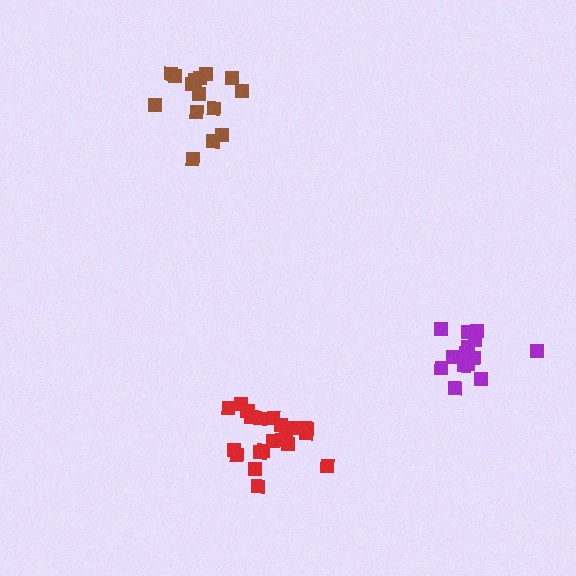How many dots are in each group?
Group 1: 21 dots, Group 2: 15 dots, Group 3: 15 dots (51 total).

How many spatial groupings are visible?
There are 3 spatial groupings.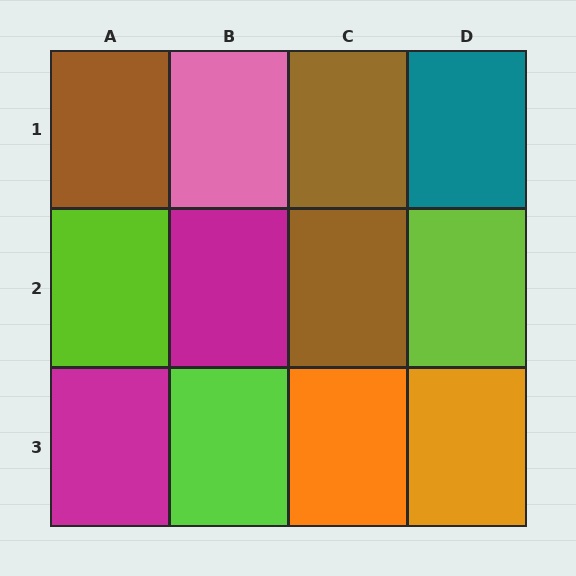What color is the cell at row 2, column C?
Brown.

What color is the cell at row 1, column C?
Brown.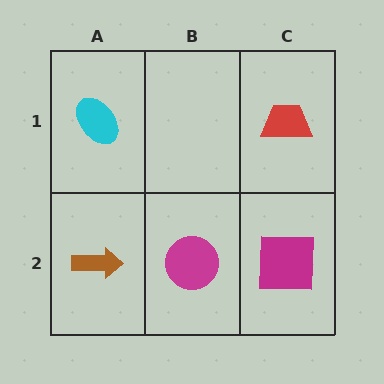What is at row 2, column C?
A magenta square.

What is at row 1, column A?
A cyan ellipse.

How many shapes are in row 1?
2 shapes.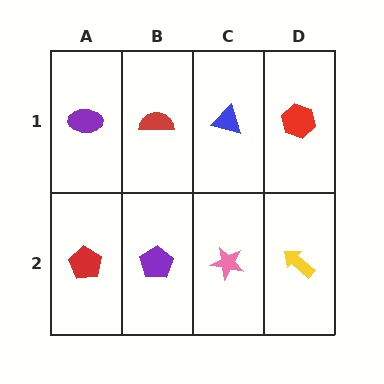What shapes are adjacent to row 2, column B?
A red semicircle (row 1, column B), a red pentagon (row 2, column A), a pink star (row 2, column C).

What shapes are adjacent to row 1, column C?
A pink star (row 2, column C), a red semicircle (row 1, column B), a red hexagon (row 1, column D).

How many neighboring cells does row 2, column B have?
3.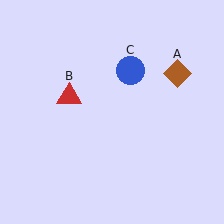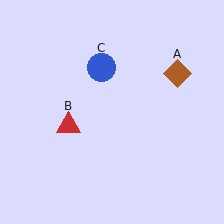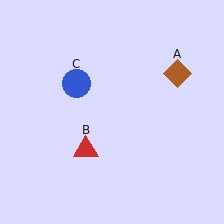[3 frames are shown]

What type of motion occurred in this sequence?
The red triangle (object B), blue circle (object C) rotated counterclockwise around the center of the scene.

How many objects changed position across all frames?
2 objects changed position: red triangle (object B), blue circle (object C).